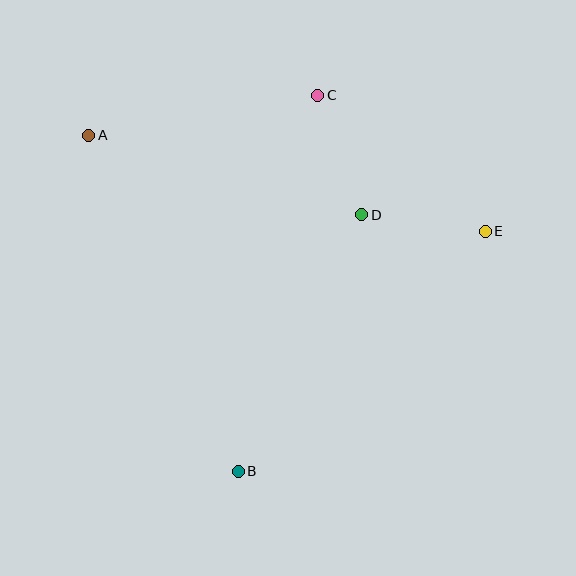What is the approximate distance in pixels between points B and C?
The distance between B and C is approximately 384 pixels.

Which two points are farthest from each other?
Points A and E are farthest from each other.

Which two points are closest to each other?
Points D and E are closest to each other.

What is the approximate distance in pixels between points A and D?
The distance between A and D is approximately 284 pixels.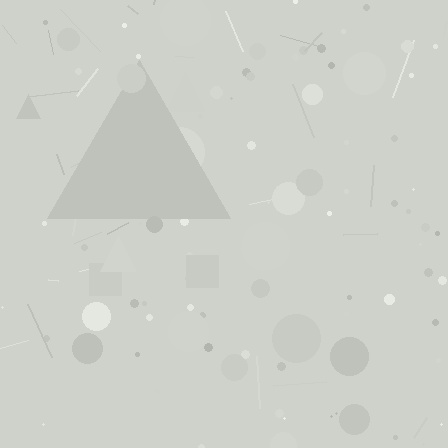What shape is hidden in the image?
A triangle is hidden in the image.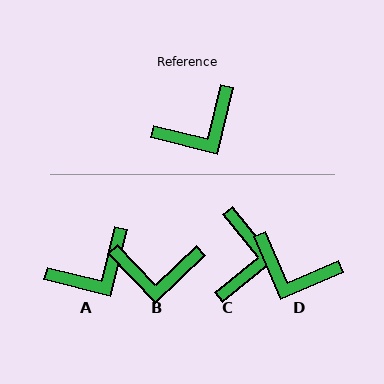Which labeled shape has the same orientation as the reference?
A.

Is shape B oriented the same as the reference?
No, it is off by about 32 degrees.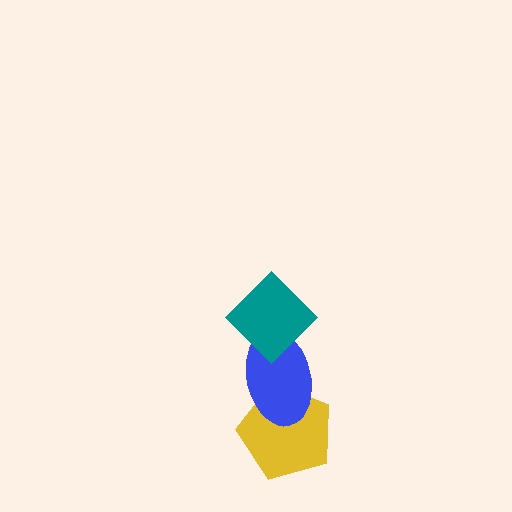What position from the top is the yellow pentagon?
The yellow pentagon is 3rd from the top.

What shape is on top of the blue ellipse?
The teal diamond is on top of the blue ellipse.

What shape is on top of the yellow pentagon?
The blue ellipse is on top of the yellow pentagon.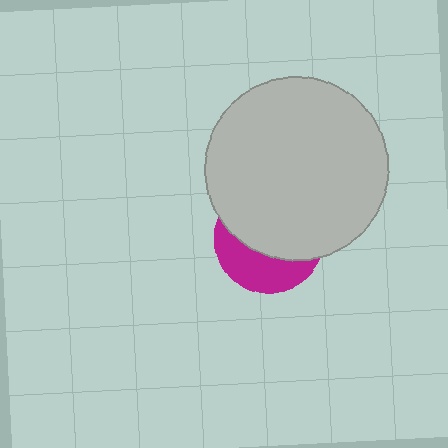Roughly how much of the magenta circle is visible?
A small part of it is visible (roughly 37%).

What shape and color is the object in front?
The object in front is a light gray circle.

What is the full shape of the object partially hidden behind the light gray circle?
The partially hidden object is a magenta circle.